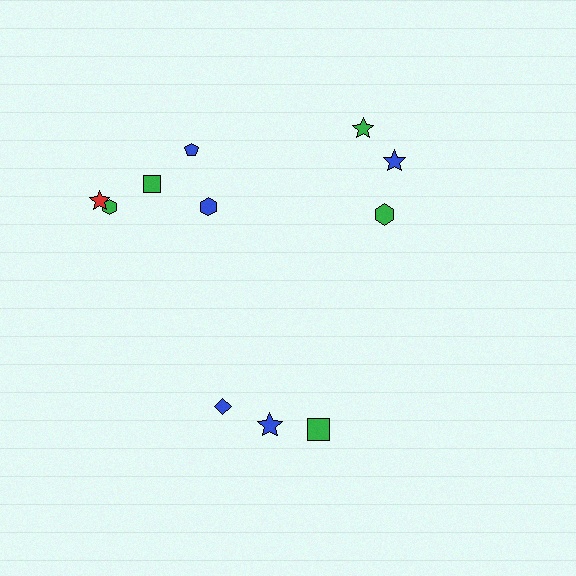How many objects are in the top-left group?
There are 5 objects.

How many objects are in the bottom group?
There are 3 objects.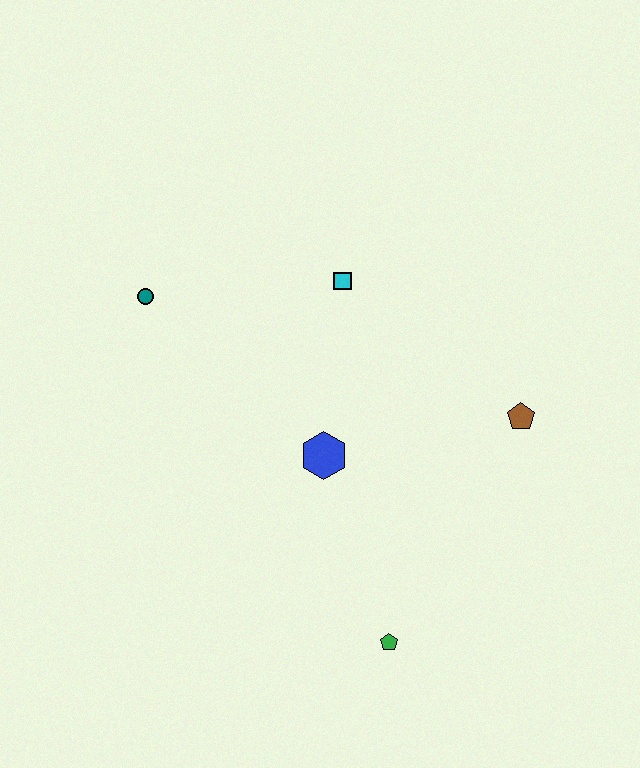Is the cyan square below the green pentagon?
No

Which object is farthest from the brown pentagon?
The teal circle is farthest from the brown pentagon.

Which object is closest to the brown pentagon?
The blue hexagon is closest to the brown pentagon.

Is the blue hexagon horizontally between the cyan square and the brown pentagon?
No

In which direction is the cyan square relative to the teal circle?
The cyan square is to the right of the teal circle.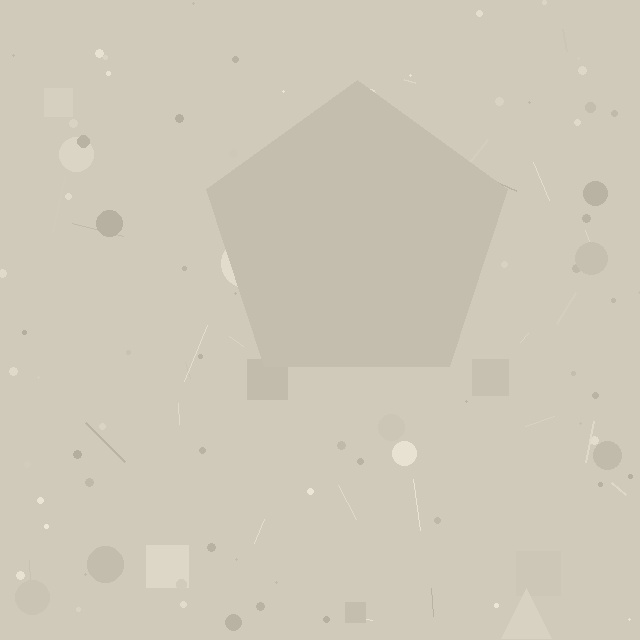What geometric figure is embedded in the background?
A pentagon is embedded in the background.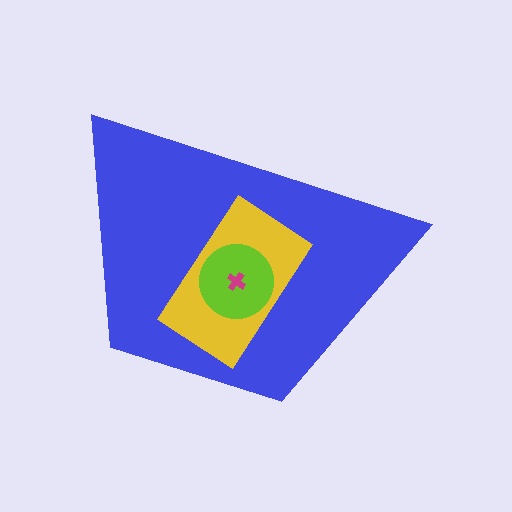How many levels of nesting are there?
4.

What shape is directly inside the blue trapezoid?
The yellow rectangle.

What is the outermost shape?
The blue trapezoid.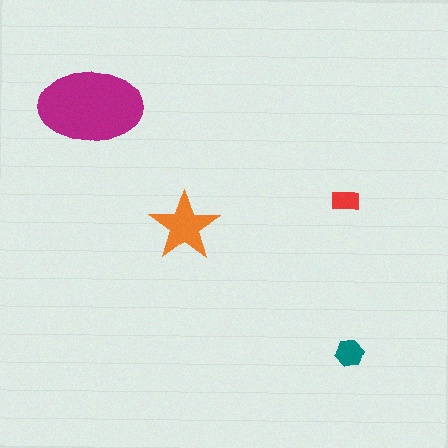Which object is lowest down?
The teal hexagon is bottommost.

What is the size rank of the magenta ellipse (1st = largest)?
1st.